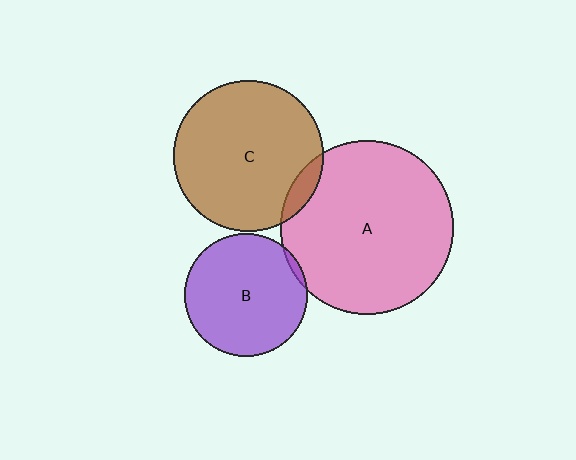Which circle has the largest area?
Circle A (pink).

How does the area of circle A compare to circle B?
Approximately 2.0 times.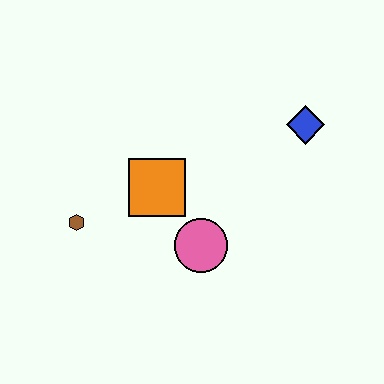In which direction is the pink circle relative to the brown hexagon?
The pink circle is to the right of the brown hexagon.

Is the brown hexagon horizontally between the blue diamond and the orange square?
No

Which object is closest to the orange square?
The pink circle is closest to the orange square.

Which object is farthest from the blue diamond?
The brown hexagon is farthest from the blue diamond.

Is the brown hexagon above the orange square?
No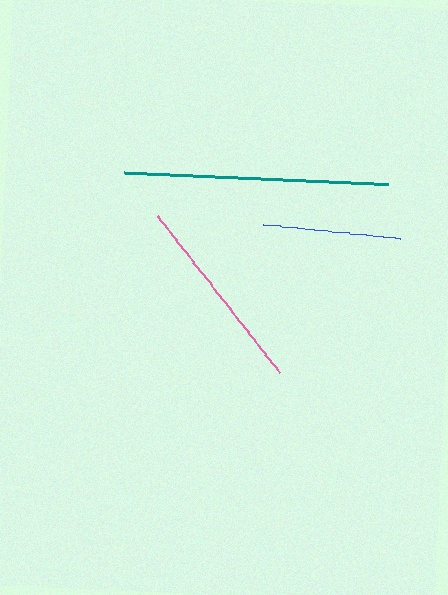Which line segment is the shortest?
The blue line is the shortest at approximately 137 pixels.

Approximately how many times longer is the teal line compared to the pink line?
The teal line is approximately 1.3 times the length of the pink line.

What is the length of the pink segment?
The pink segment is approximately 198 pixels long.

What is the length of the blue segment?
The blue segment is approximately 137 pixels long.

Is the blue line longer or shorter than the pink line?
The pink line is longer than the blue line.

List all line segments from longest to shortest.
From longest to shortest: teal, pink, blue.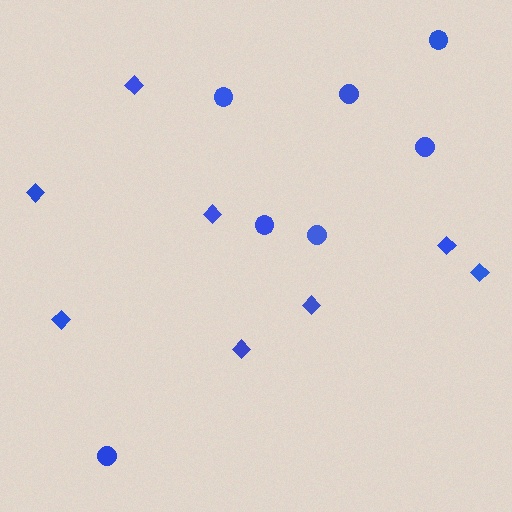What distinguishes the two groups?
There are 2 groups: one group of circles (7) and one group of diamonds (8).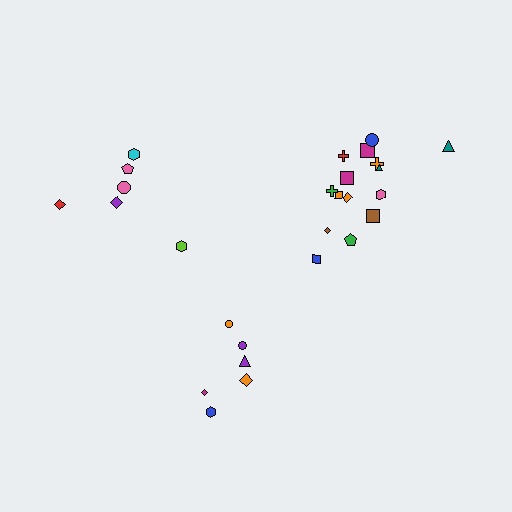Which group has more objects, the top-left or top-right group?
The top-right group.